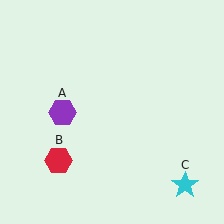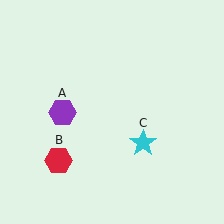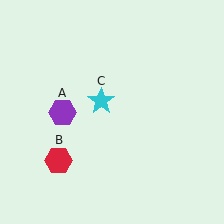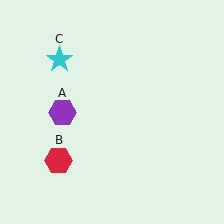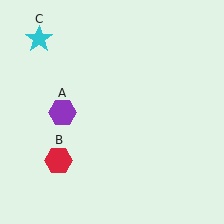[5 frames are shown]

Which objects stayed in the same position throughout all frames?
Purple hexagon (object A) and red hexagon (object B) remained stationary.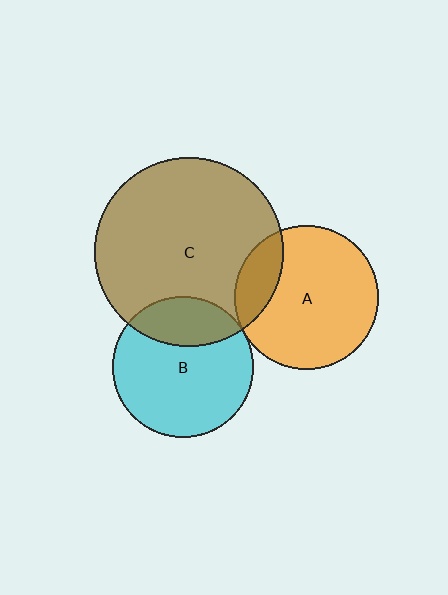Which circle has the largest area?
Circle C (brown).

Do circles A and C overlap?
Yes.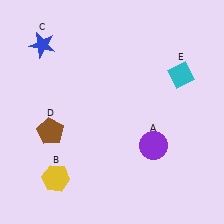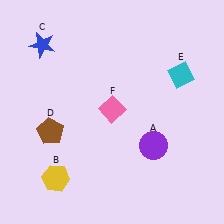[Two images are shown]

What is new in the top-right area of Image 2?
A pink diamond (F) was added in the top-right area of Image 2.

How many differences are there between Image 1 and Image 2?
There is 1 difference between the two images.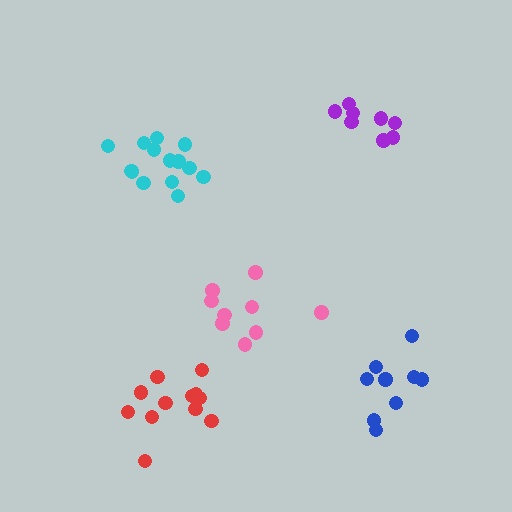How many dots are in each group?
Group 1: 14 dots, Group 2: 9 dots, Group 3: 8 dots, Group 4: 9 dots, Group 5: 12 dots (52 total).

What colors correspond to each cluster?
The clusters are colored: cyan, blue, purple, pink, red.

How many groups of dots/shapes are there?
There are 5 groups.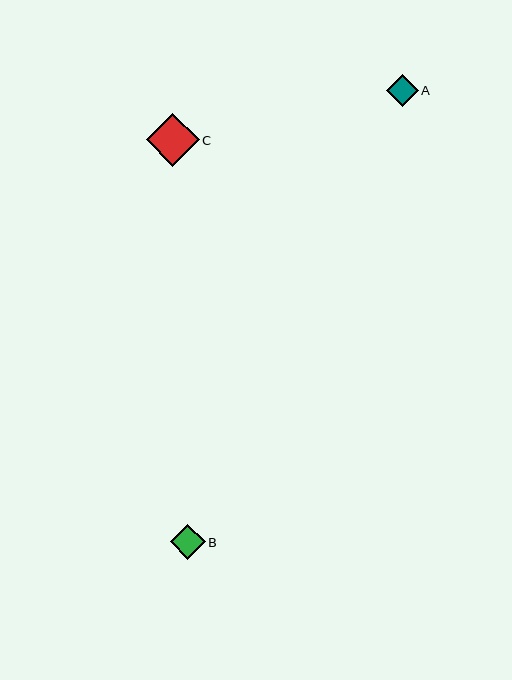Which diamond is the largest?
Diamond C is the largest with a size of approximately 53 pixels.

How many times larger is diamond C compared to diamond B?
Diamond C is approximately 1.5 times the size of diamond B.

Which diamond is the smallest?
Diamond A is the smallest with a size of approximately 32 pixels.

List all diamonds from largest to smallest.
From largest to smallest: C, B, A.